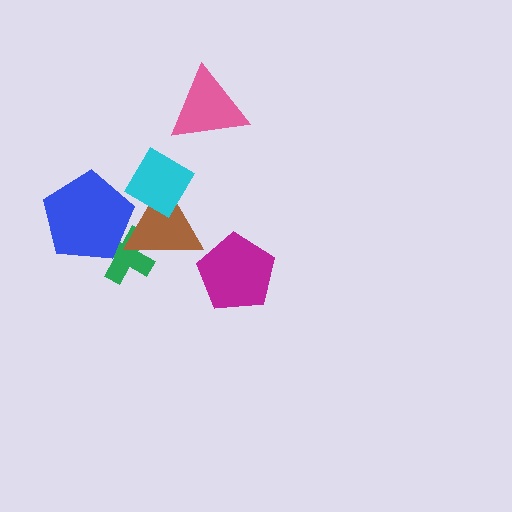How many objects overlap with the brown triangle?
3 objects overlap with the brown triangle.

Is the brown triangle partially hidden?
Yes, it is partially covered by another shape.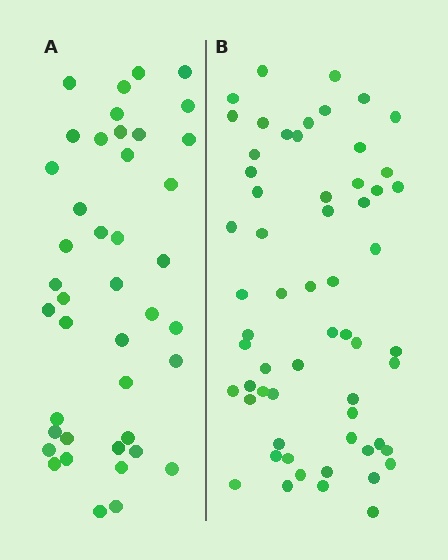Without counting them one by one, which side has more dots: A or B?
Region B (the right region) has more dots.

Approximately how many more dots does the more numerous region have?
Region B has approximately 20 more dots than region A.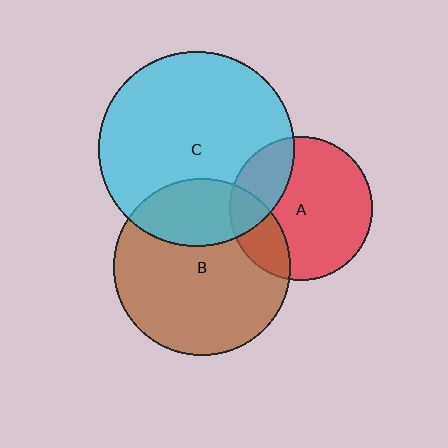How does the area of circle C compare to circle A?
Approximately 1.9 times.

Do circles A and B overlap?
Yes.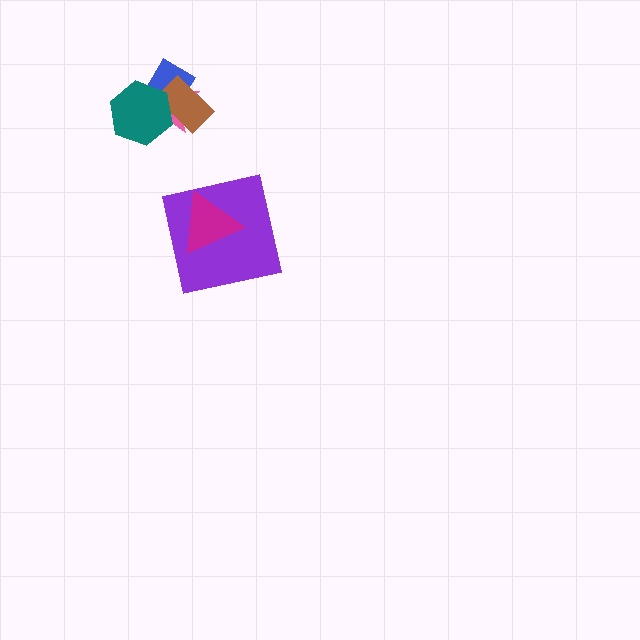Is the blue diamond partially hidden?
Yes, it is partially covered by another shape.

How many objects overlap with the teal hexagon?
3 objects overlap with the teal hexagon.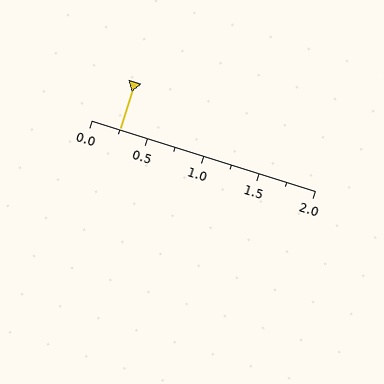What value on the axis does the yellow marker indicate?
The marker indicates approximately 0.25.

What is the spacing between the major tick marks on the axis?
The major ticks are spaced 0.5 apart.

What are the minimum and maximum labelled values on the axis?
The axis runs from 0.0 to 2.0.